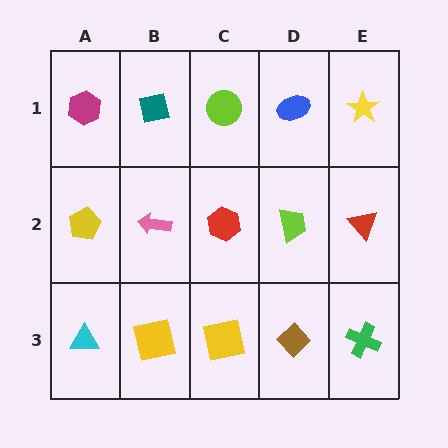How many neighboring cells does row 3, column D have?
3.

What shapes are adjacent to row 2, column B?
A teal square (row 1, column B), a yellow square (row 3, column B), a yellow pentagon (row 2, column A), a red hexagon (row 2, column C).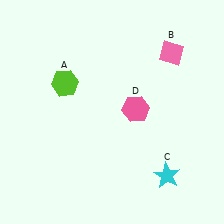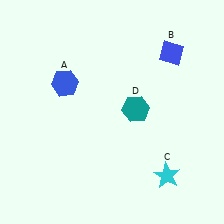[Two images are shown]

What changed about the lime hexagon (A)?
In Image 1, A is lime. In Image 2, it changed to blue.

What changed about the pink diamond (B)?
In Image 1, B is pink. In Image 2, it changed to blue.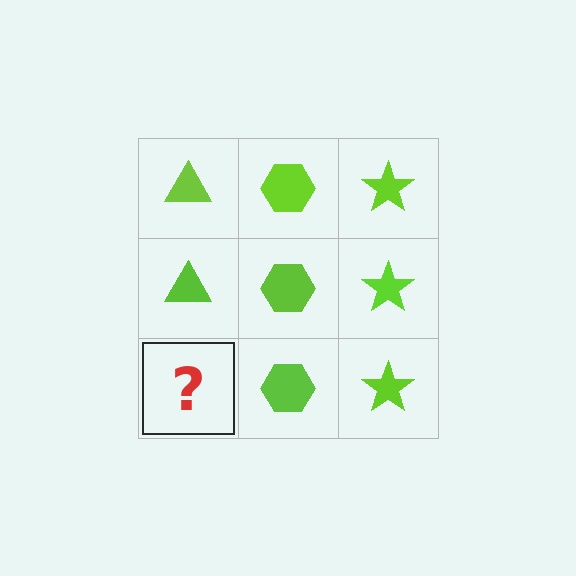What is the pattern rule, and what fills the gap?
The rule is that each column has a consistent shape. The gap should be filled with a lime triangle.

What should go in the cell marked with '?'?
The missing cell should contain a lime triangle.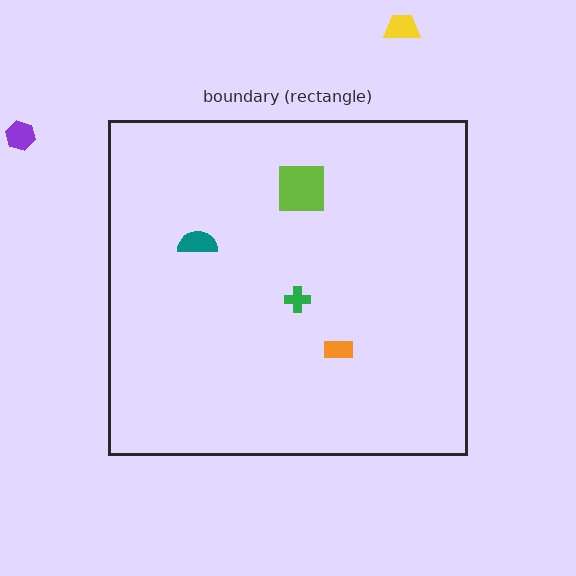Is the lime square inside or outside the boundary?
Inside.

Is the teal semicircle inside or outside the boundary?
Inside.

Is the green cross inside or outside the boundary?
Inside.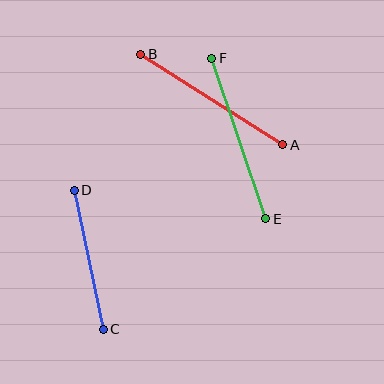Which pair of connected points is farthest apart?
Points E and F are farthest apart.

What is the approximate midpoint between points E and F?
The midpoint is at approximately (239, 139) pixels.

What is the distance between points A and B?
The distance is approximately 168 pixels.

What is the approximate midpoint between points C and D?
The midpoint is at approximately (89, 260) pixels.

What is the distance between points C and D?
The distance is approximately 142 pixels.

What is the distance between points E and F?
The distance is approximately 169 pixels.